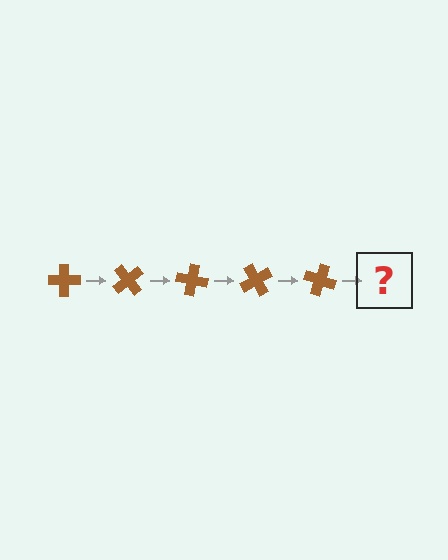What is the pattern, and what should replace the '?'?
The pattern is that the cross rotates 50 degrees each step. The '?' should be a brown cross rotated 250 degrees.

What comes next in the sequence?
The next element should be a brown cross rotated 250 degrees.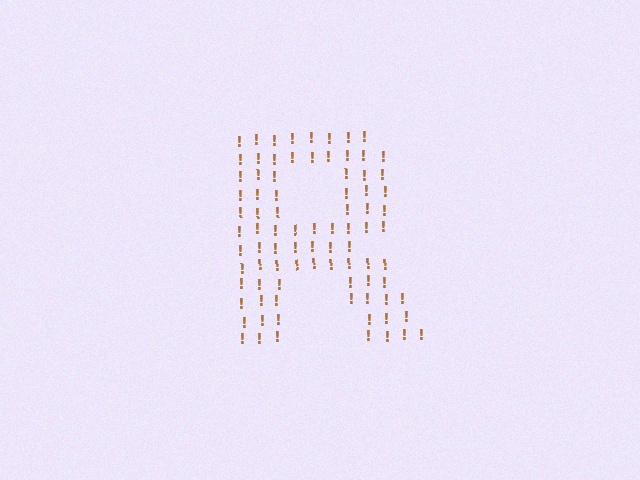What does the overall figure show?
The overall figure shows the letter R.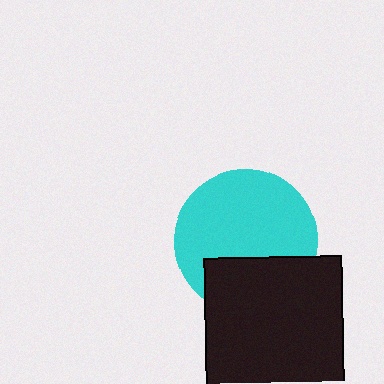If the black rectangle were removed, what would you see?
You would see the complete cyan circle.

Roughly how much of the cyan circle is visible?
Most of it is visible (roughly 68%).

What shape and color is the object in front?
The object in front is a black rectangle.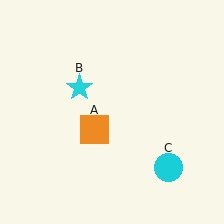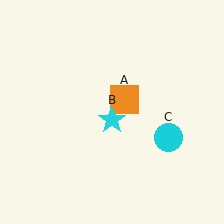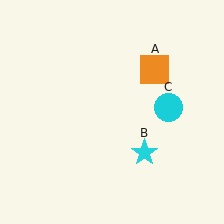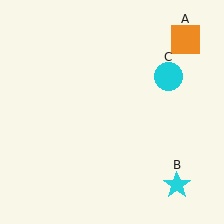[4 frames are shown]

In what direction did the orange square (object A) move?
The orange square (object A) moved up and to the right.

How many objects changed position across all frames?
3 objects changed position: orange square (object A), cyan star (object B), cyan circle (object C).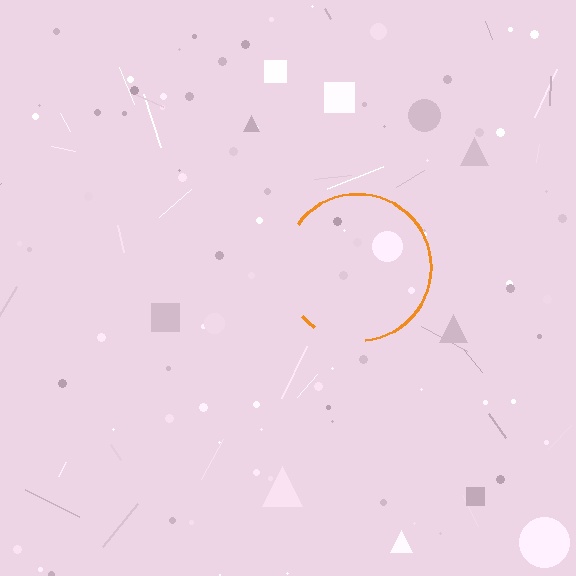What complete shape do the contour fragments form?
The contour fragments form a circle.